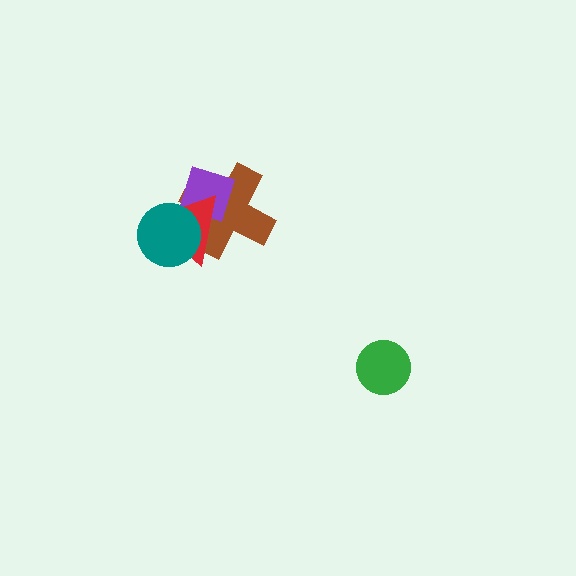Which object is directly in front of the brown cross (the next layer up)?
The purple diamond is directly in front of the brown cross.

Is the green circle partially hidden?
No, no other shape covers it.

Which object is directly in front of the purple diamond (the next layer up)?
The red triangle is directly in front of the purple diamond.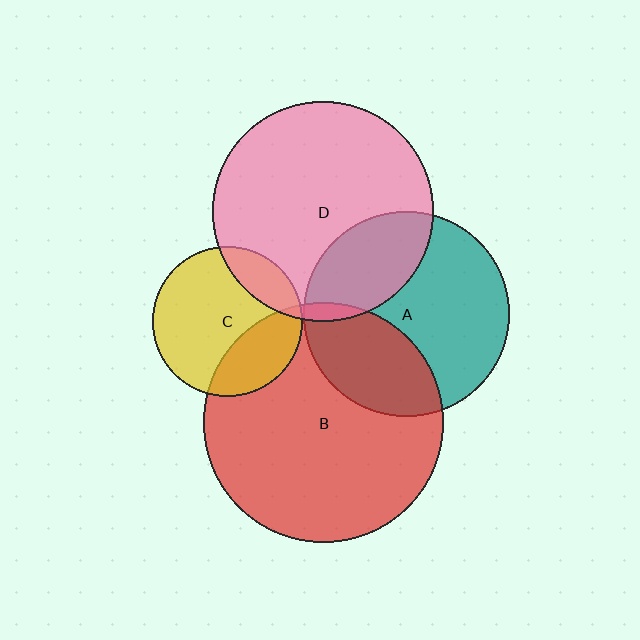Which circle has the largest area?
Circle B (red).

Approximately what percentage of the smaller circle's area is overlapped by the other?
Approximately 30%.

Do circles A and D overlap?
Yes.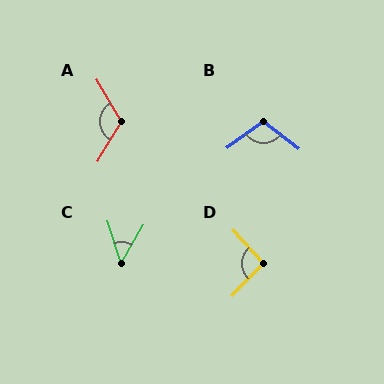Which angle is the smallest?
C, at approximately 47 degrees.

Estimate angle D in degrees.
Approximately 93 degrees.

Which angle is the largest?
A, at approximately 118 degrees.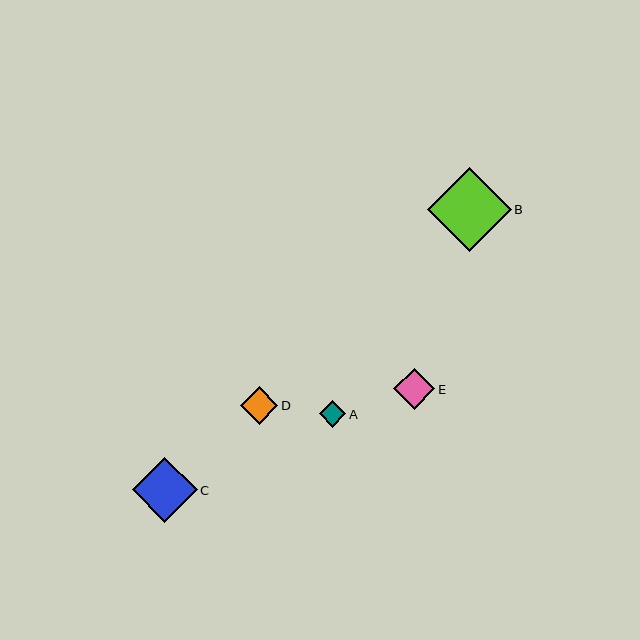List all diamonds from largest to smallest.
From largest to smallest: B, C, E, D, A.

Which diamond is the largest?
Diamond B is the largest with a size of approximately 84 pixels.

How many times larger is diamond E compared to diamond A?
Diamond E is approximately 1.6 times the size of diamond A.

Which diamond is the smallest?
Diamond A is the smallest with a size of approximately 27 pixels.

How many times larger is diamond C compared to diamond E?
Diamond C is approximately 1.6 times the size of diamond E.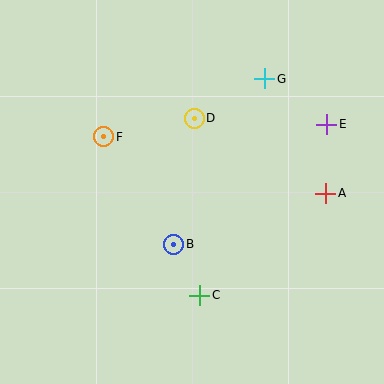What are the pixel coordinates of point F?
Point F is at (104, 137).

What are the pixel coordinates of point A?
Point A is at (326, 193).